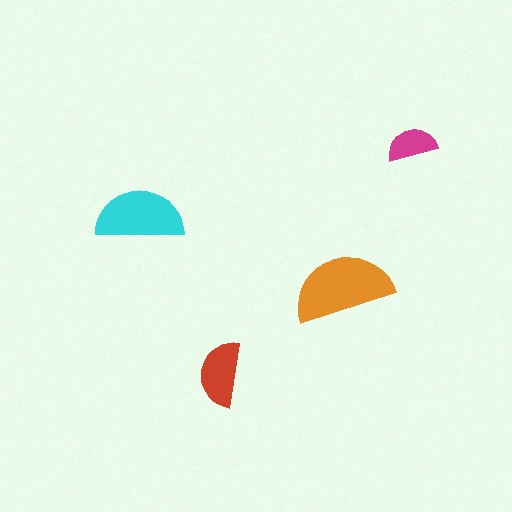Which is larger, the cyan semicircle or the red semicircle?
The cyan one.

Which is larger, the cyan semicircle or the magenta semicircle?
The cyan one.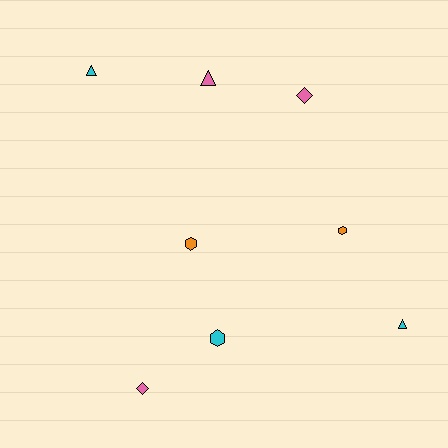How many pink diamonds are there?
There are 2 pink diamonds.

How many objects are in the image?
There are 8 objects.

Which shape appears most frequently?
Triangle, with 3 objects.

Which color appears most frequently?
Cyan, with 3 objects.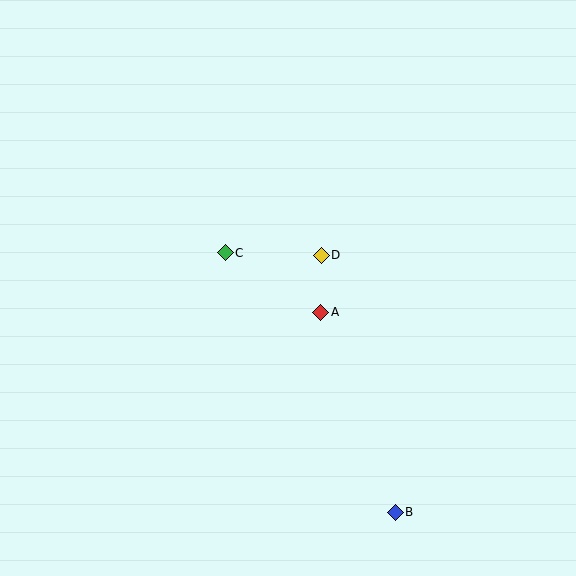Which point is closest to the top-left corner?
Point C is closest to the top-left corner.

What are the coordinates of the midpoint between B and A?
The midpoint between B and A is at (358, 412).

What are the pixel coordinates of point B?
Point B is at (395, 512).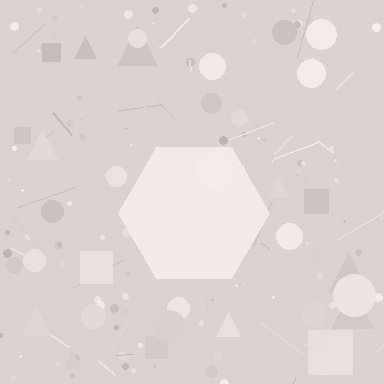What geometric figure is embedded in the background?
A hexagon is embedded in the background.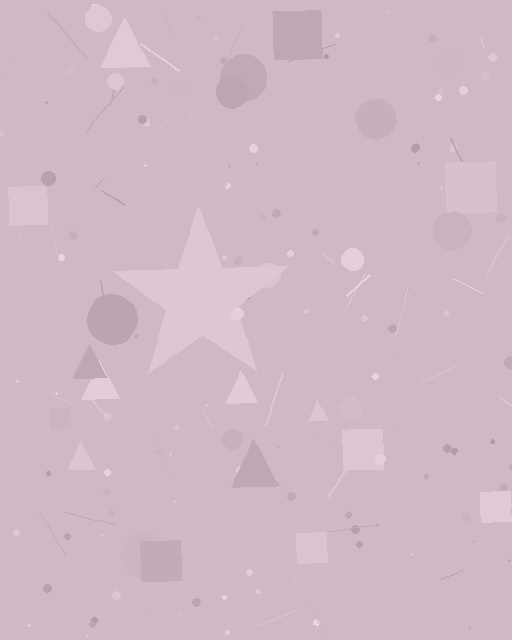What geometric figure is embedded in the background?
A star is embedded in the background.